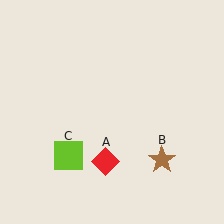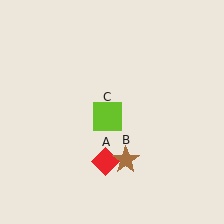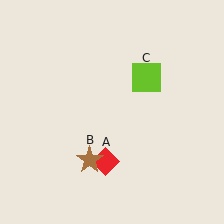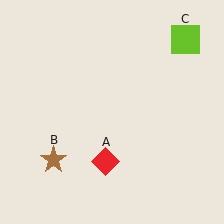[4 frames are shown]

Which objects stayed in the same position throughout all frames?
Red diamond (object A) remained stationary.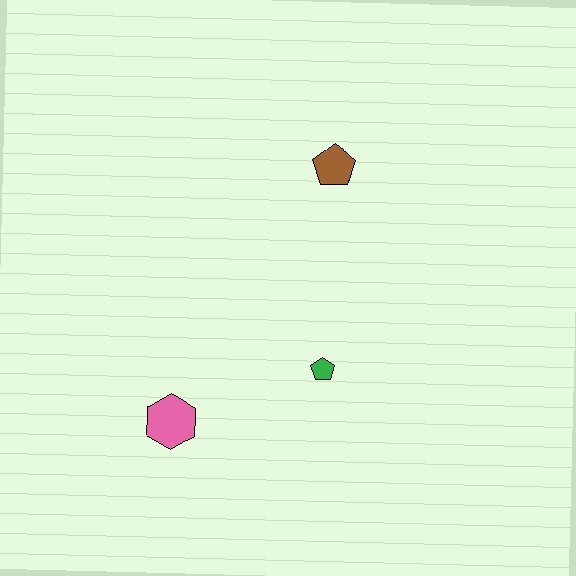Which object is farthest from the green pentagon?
The brown pentagon is farthest from the green pentagon.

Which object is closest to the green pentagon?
The pink hexagon is closest to the green pentagon.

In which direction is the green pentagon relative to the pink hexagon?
The green pentagon is to the right of the pink hexagon.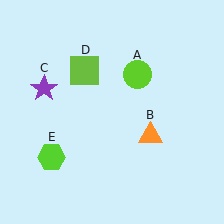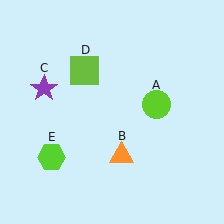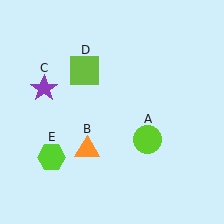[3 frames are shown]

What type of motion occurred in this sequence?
The lime circle (object A), orange triangle (object B) rotated clockwise around the center of the scene.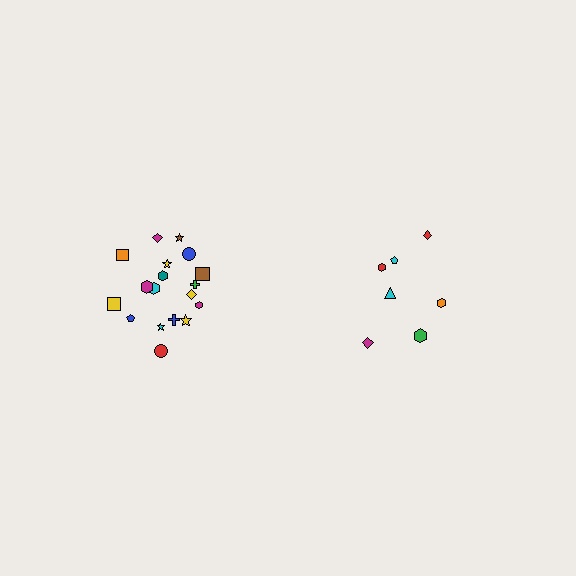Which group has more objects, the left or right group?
The left group.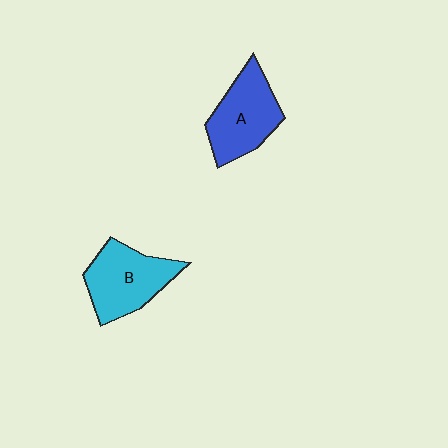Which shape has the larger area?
Shape B (cyan).